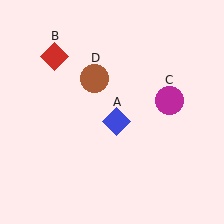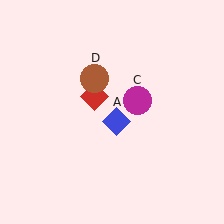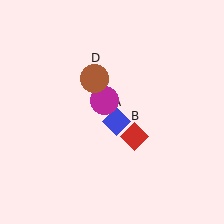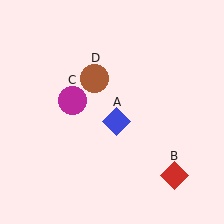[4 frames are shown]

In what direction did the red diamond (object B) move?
The red diamond (object B) moved down and to the right.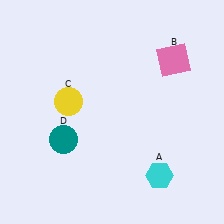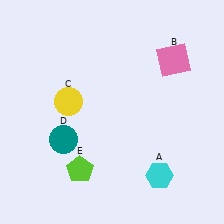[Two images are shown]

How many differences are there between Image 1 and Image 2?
There is 1 difference between the two images.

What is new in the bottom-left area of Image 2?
A lime pentagon (E) was added in the bottom-left area of Image 2.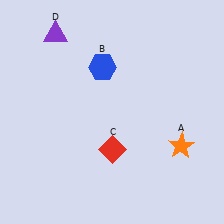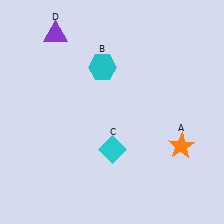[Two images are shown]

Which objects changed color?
B changed from blue to cyan. C changed from red to cyan.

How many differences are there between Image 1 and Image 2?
There are 2 differences between the two images.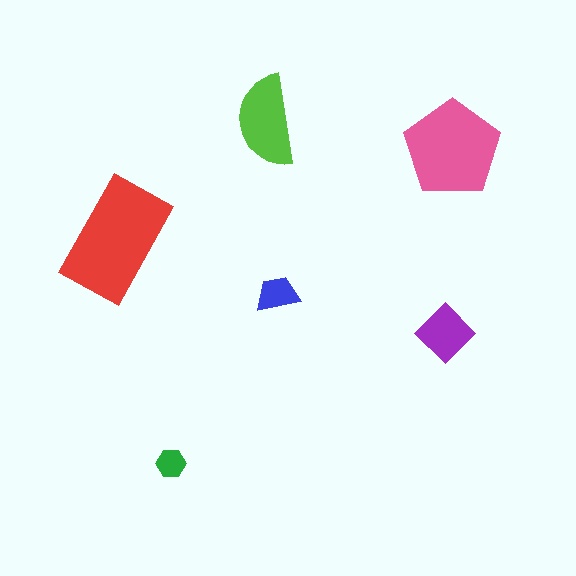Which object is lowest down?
The green hexagon is bottommost.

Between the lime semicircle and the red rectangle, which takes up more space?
The red rectangle.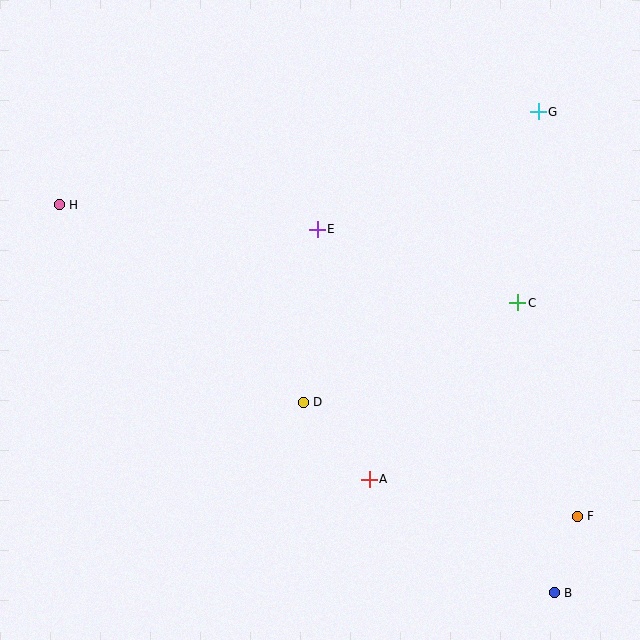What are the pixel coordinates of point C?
Point C is at (518, 303).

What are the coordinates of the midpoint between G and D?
The midpoint between G and D is at (421, 257).